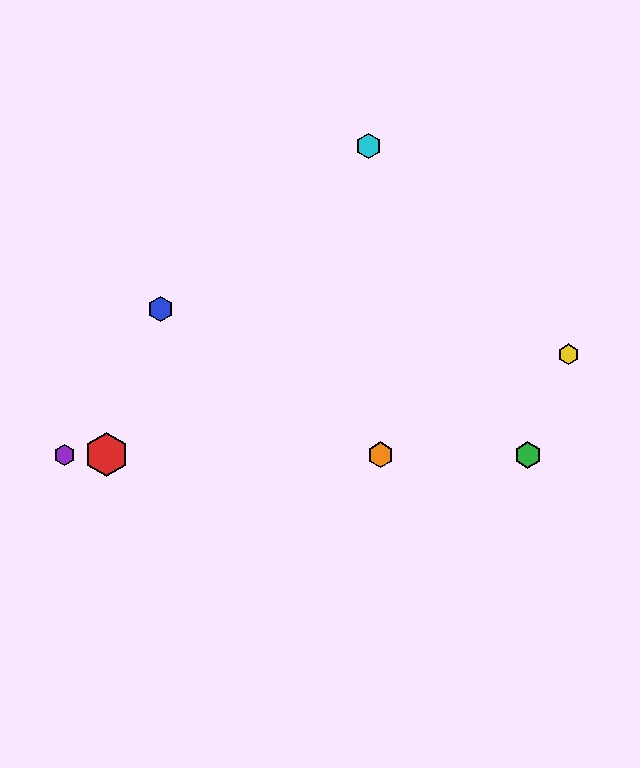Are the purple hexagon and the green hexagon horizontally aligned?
Yes, both are at y≈455.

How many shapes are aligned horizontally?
4 shapes (the red hexagon, the green hexagon, the purple hexagon, the orange hexagon) are aligned horizontally.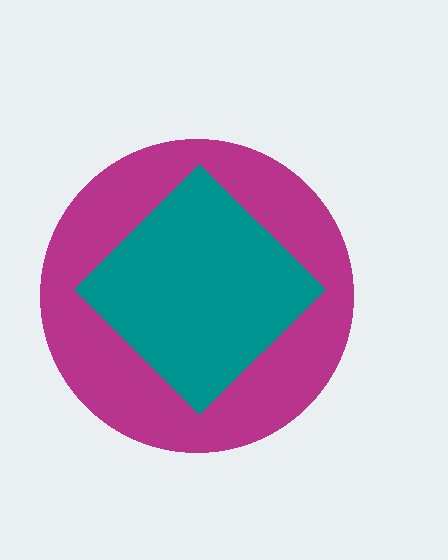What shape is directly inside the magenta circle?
The teal diamond.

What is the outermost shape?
The magenta circle.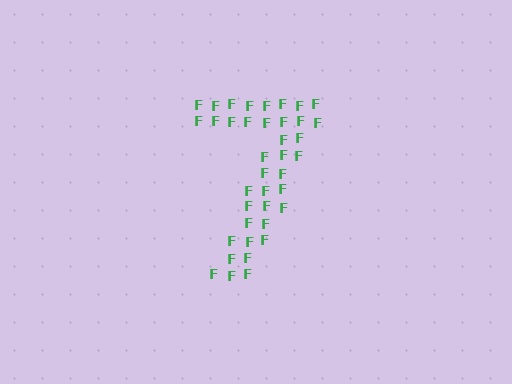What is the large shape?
The large shape is the digit 7.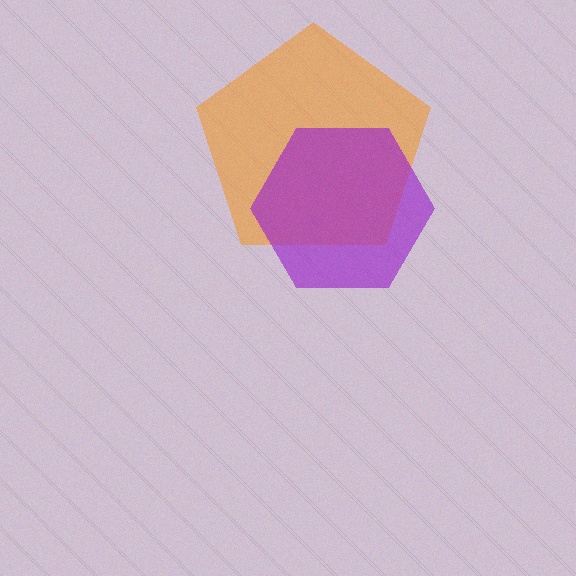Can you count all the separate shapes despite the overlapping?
Yes, there are 2 separate shapes.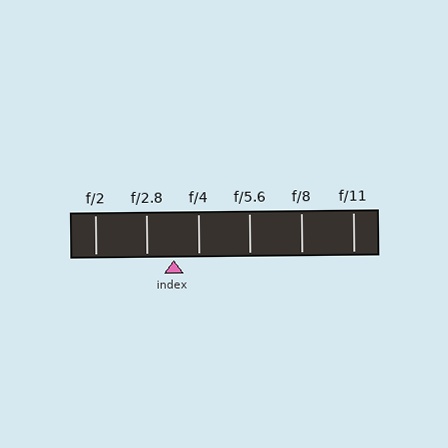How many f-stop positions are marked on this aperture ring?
There are 6 f-stop positions marked.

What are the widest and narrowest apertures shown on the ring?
The widest aperture shown is f/2 and the narrowest is f/11.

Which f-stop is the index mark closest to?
The index mark is closest to f/4.